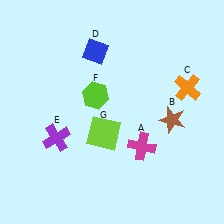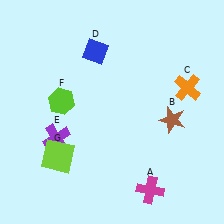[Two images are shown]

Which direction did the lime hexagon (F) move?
The lime hexagon (F) moved left.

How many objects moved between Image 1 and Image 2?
3 objects moved between the two images.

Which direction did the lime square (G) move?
The lime square (G) moved left.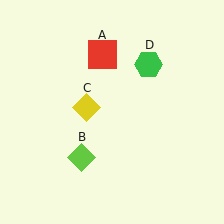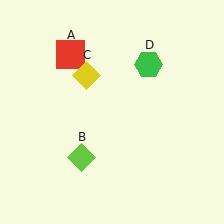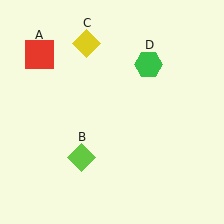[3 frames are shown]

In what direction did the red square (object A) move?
The red square (object A) moved left.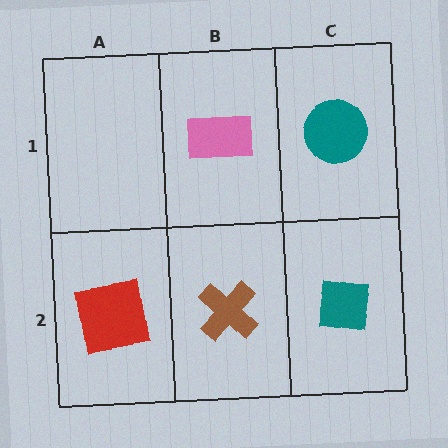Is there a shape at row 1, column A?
No, that cell is empty.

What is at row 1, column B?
A pink rectangle.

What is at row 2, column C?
A teal square.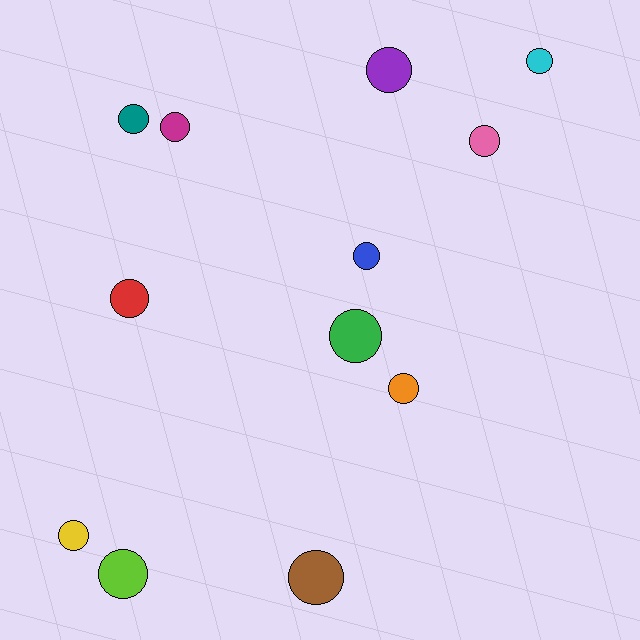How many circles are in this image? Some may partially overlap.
There are 12 circles.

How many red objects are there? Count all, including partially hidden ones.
There is 1 red object.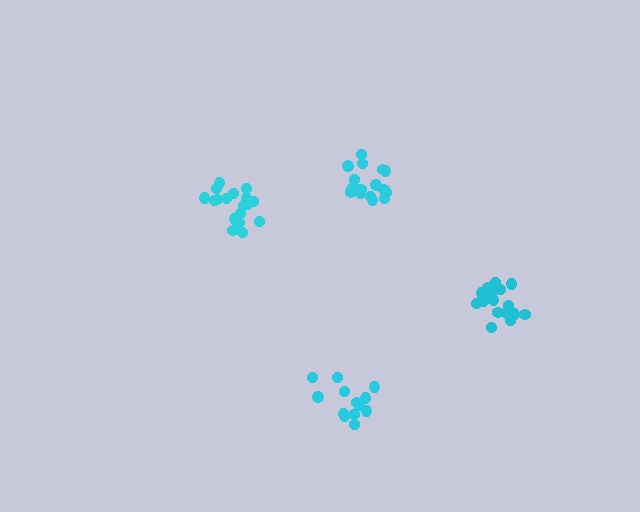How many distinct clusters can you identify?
There are 4 distinct clusters.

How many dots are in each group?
Group 1: 14 dots, Group 2: 18 dots, Group 3: 20 dots, Group 4: 17 dots (69 total).